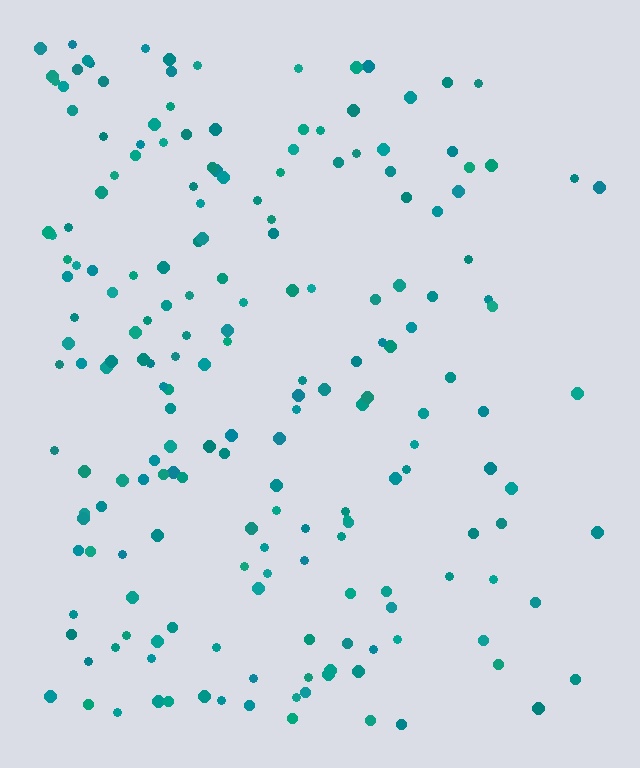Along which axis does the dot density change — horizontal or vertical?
Horizontal.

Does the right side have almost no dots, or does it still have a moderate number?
Still a moderate number, just noticeably fewer than the left.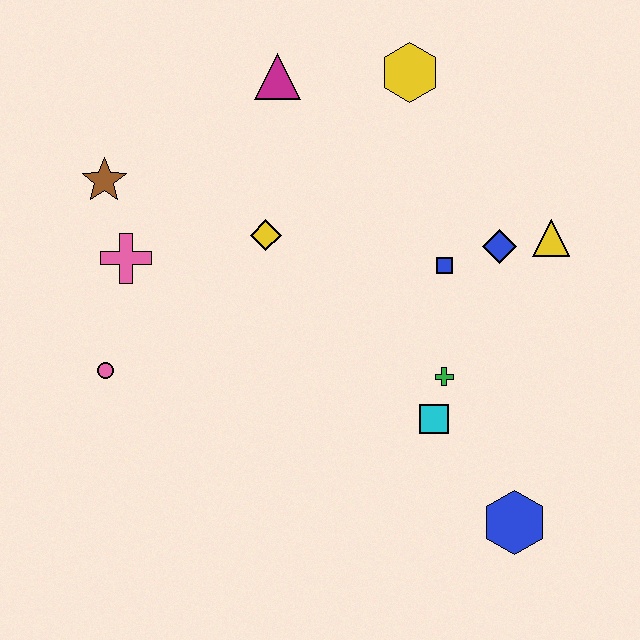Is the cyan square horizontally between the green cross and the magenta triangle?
Yes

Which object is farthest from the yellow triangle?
The pink circle is farthest from the yellow triangle.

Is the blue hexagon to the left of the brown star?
No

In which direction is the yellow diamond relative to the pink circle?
The yellow diamond is to the right of the pink circle.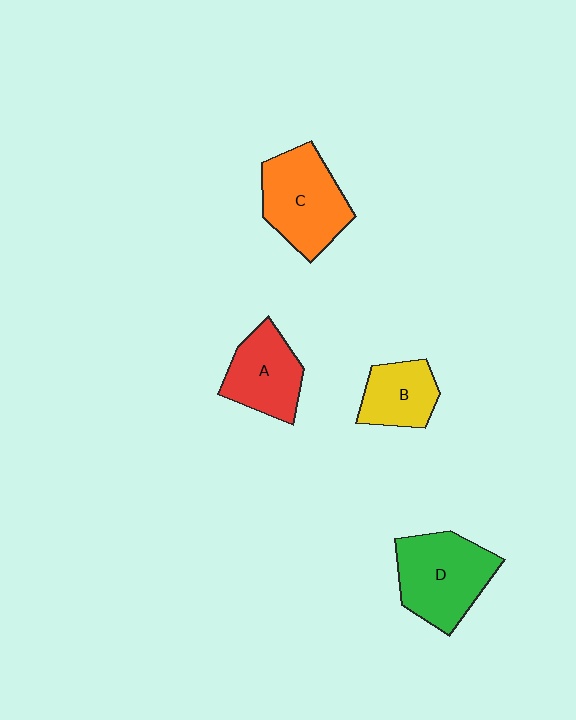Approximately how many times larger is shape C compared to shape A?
Approximately 1.3 times.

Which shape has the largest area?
Shape D (green).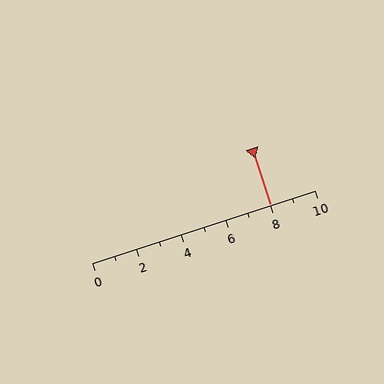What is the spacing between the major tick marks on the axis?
The major ticks are spaced 2 apart.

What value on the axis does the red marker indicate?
The marker indicates approximately 8.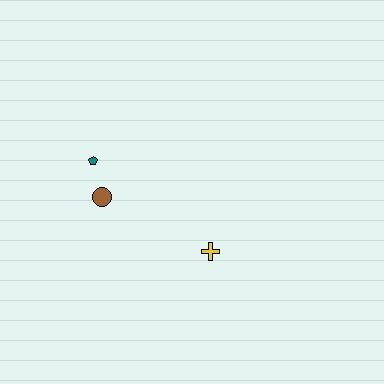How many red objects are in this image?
There are no red objects.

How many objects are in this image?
There are 3 objects.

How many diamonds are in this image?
There are no diamonds.